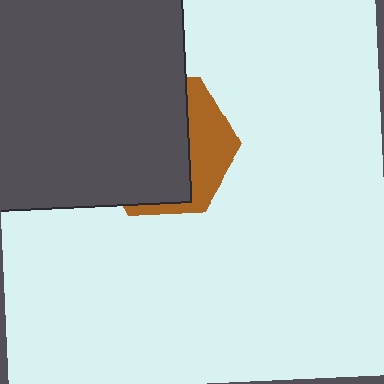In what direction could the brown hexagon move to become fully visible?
The brown hexagon could move right. That would shift it out from behind the dark gray rectangle entirely.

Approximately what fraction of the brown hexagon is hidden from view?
Roughly 68% of the brown hexagon is hidden behind the dark gray rectangle.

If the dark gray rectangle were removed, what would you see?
You would see the complete brown hexagon.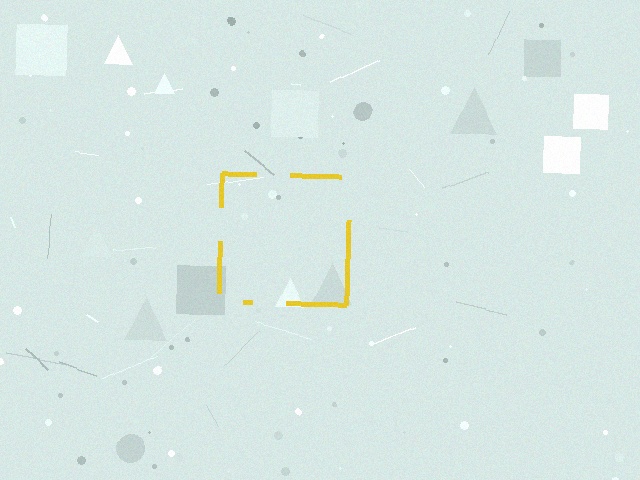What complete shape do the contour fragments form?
The contour fragments form a square.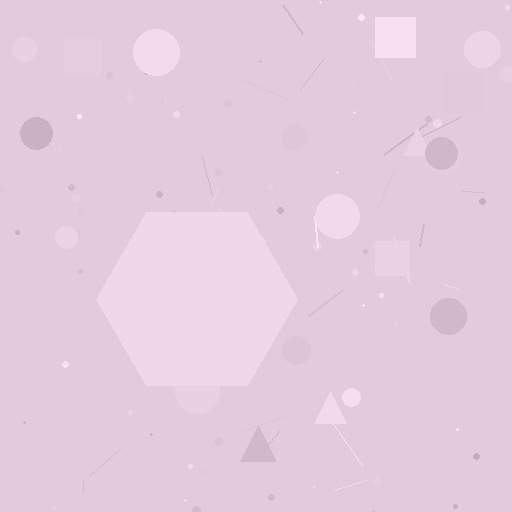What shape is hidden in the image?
A hexagon is hidden in the image.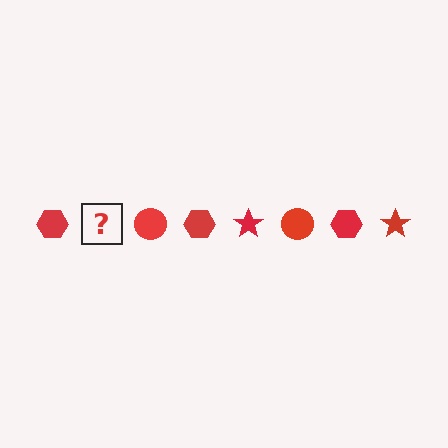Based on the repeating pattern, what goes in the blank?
The blank should be a red star.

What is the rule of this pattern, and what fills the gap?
The rule is that the pattern cycles through hexagon, star, circle shapes in red. The gap should be filled with a red star.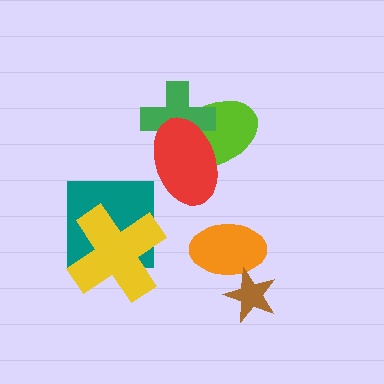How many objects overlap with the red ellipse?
2 objects overlap with the red ellipse.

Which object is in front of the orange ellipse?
The brown star is in front of the orange ellipse.